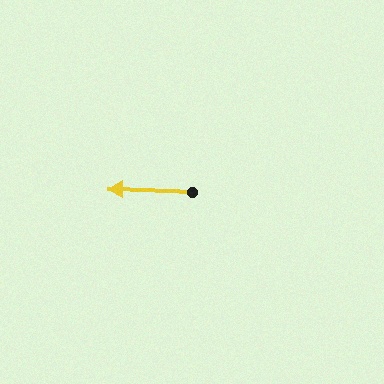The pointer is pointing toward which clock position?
Roughly 9 o'clock.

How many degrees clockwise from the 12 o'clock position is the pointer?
Approximately 270 degrees.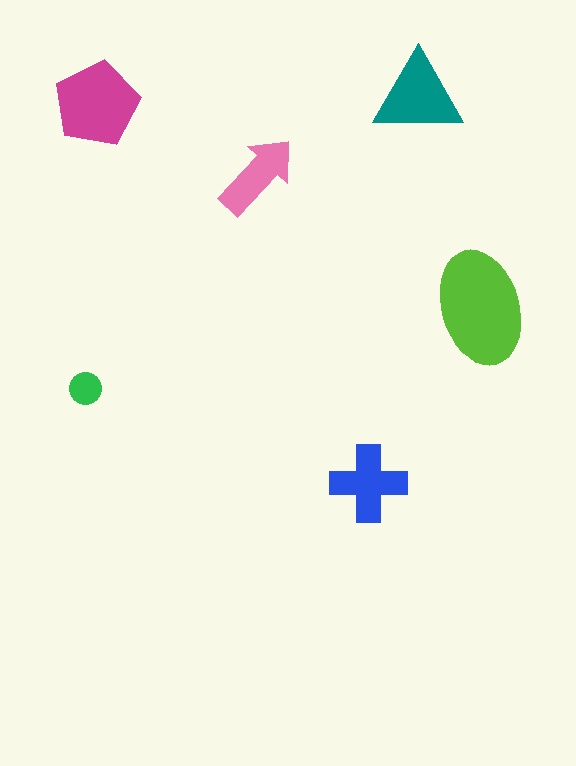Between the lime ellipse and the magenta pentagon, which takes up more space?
The lime ellipse.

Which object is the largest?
The lime ellipse.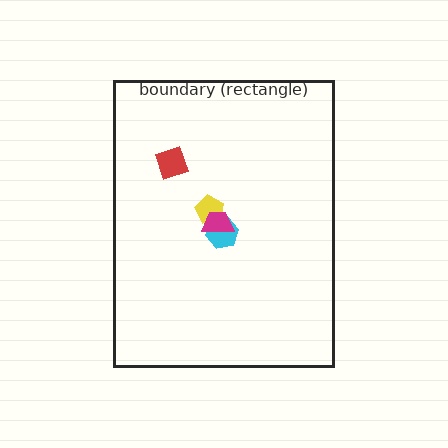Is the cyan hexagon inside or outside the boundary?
Inside.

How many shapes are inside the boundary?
4 inside, 0 outside.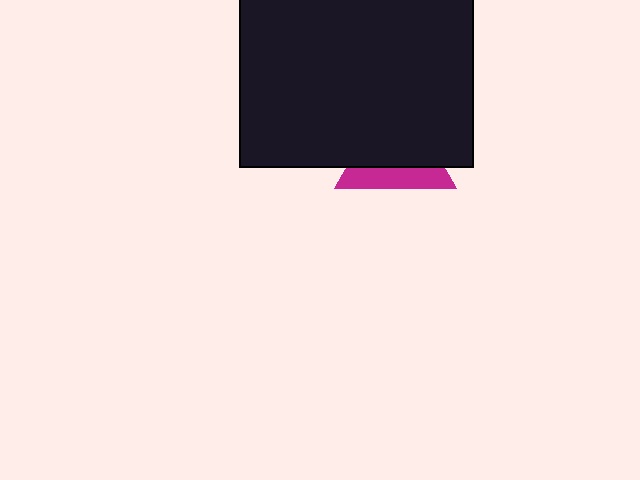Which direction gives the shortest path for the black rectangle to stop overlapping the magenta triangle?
Moving up gives the shortest separation.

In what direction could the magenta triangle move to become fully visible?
The magenta triangle could move down. That would shift it out from behind the black rectangle entirely.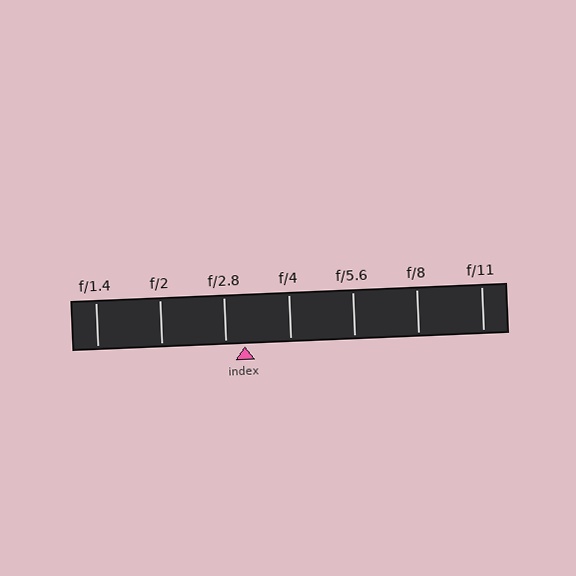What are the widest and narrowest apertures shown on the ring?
The widest aperture shown is f/1.4 and the narrowest is f/11.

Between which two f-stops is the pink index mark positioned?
The index mark is between f/2.8 and f/4.